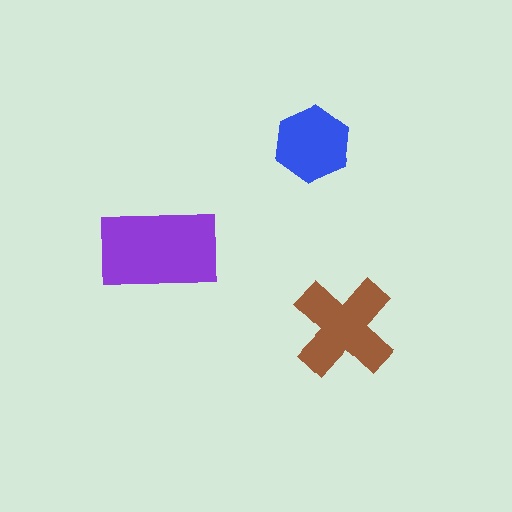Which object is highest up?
The blue hexagon is topmost.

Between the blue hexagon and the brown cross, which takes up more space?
The brown cross.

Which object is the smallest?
The blue hexagon.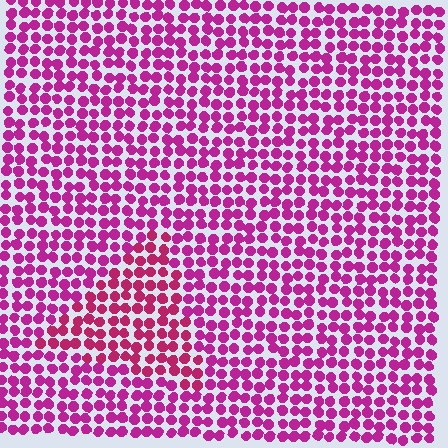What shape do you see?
I see a triangle.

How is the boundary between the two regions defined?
The boundary is defined purely by a slight shift in hue (about 20 degrees). Spacing, size, and orientation are identical on both sides.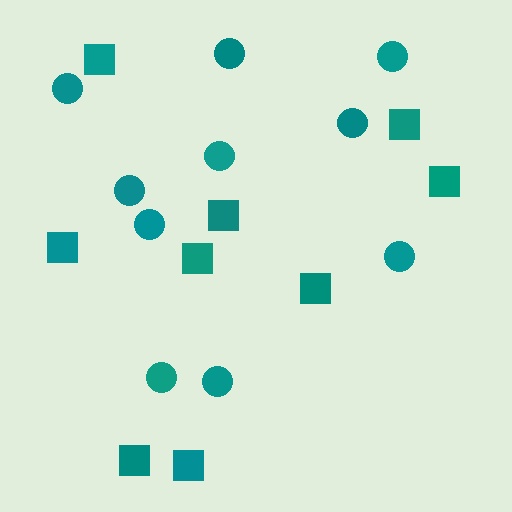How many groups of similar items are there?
There are 2 groups: one group of squares (9) and one group of circles (10).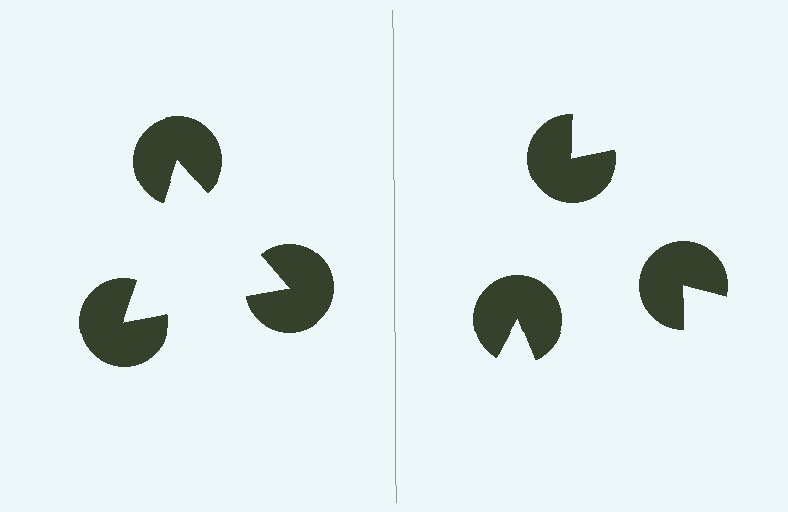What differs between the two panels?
The pac-man discs are positioned identically on both sides; only the wedge orientations differ. On the left they align to a triangle; on the right they are misaligned.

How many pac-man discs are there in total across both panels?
6 — 3 on each side.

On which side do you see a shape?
An illusory triangle appears on the left side. On the right side the wedge cuts are rotated, so no coherent shape forms.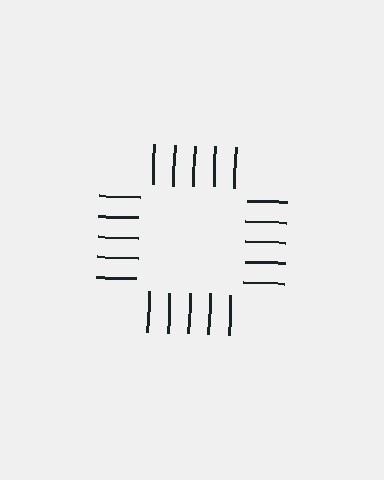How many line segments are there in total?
20 — 5 along each of the 4 edges.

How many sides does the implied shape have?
4 sides — the line-ends trace a square.